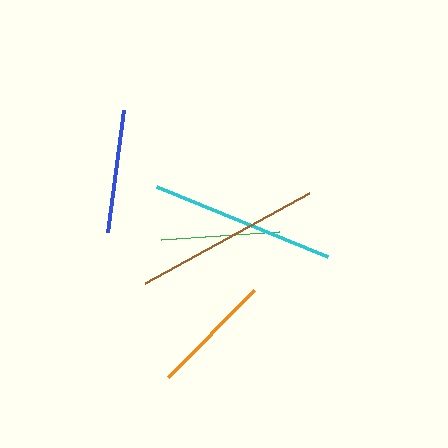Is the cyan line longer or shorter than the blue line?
The cyan line is longer than the blue line.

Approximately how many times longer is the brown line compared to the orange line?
The brown line is approximately 1.5 times the length of the orange line.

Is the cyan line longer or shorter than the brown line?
The brown line is longer than the cyan line.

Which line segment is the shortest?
The green line is the shortest at approximately 118 pixels.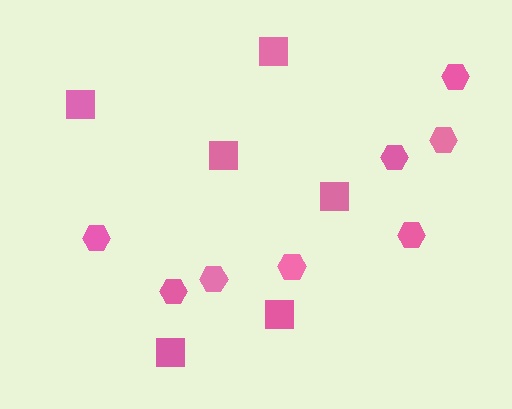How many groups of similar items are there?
There are 2 groups: one group of squares (6) and one group of hexagons (8).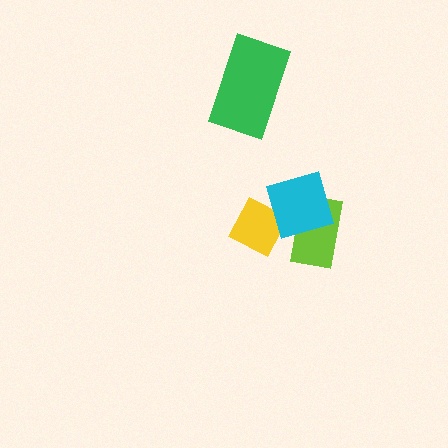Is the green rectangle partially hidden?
No, no other shape covers it.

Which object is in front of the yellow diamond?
The cyan square is in front of the yellow diamond.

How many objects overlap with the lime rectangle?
2 objects overlap with the lime rectangle.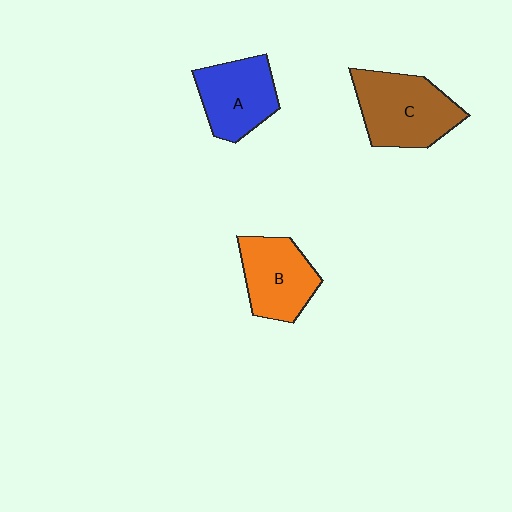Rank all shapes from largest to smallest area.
From largest to smallest: C (brown), B (orange), A (blue).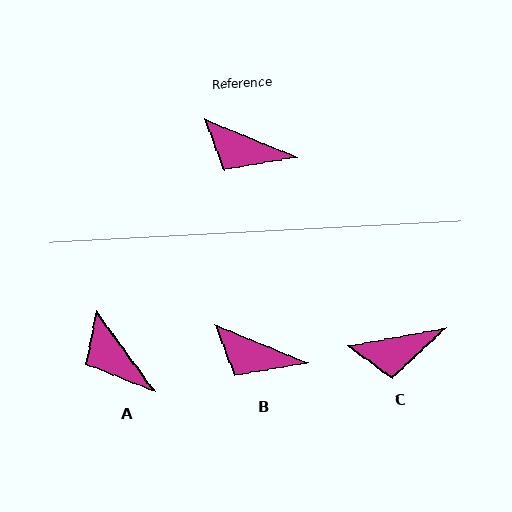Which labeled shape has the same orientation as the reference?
B.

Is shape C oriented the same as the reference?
No, it is off by about 33 degrees.